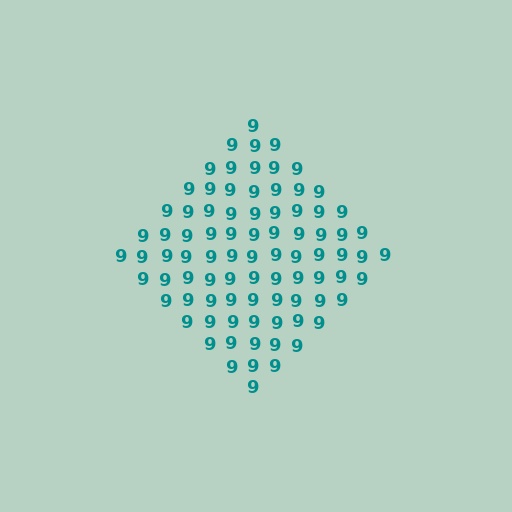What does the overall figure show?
The overall figure shows a diamond.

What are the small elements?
The small elements are digit 9's.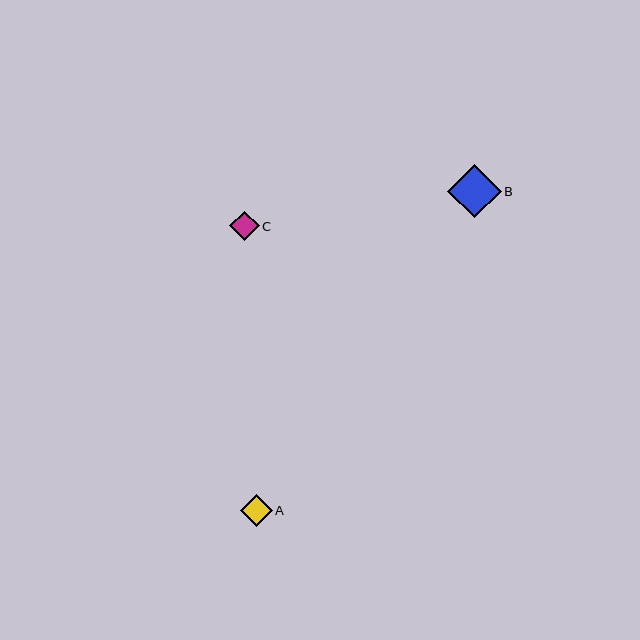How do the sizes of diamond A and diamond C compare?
Diamond A and diamond C are approximately the same size.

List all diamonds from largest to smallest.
From largest to smallest: B, A, C.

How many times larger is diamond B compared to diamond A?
Diamond B is approximately 1.7 times the size of diamond A.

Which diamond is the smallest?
Diamond C is the smallest with a size of approximately 30 pixels.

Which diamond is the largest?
Diamond B is the largest with a size of approximately 53 pixels.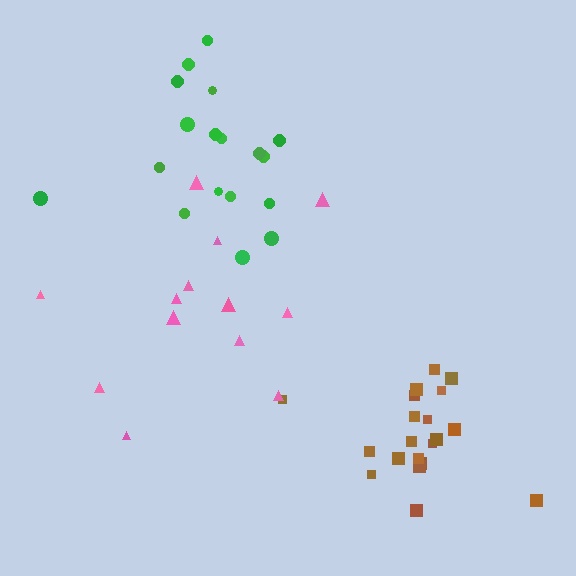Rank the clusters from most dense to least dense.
brown, green, pink.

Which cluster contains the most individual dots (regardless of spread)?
Brown (20).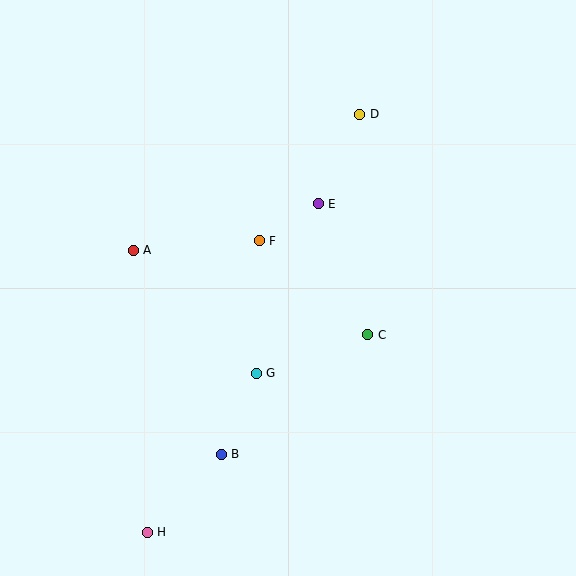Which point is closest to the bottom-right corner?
Point C is closest to the bottom-right corner.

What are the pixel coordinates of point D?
Point D is at (360, 114).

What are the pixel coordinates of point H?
Point H is at (147, 532).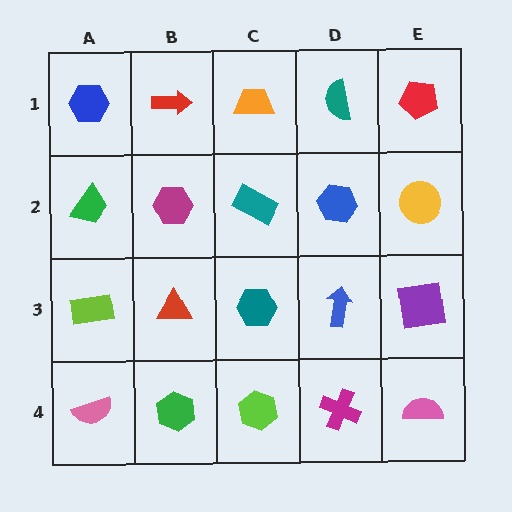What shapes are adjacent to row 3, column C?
A teal rectangle (row 2, column C), a lime hexagon (row 4, column C), a red triangle (row 3, column B), a blue arrow (row 3, column D).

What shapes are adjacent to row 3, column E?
A yellow circle (row 2, column E), a pink semicircle (row 4, column E), a blue arrow (row 3, column D).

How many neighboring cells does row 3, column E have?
3.